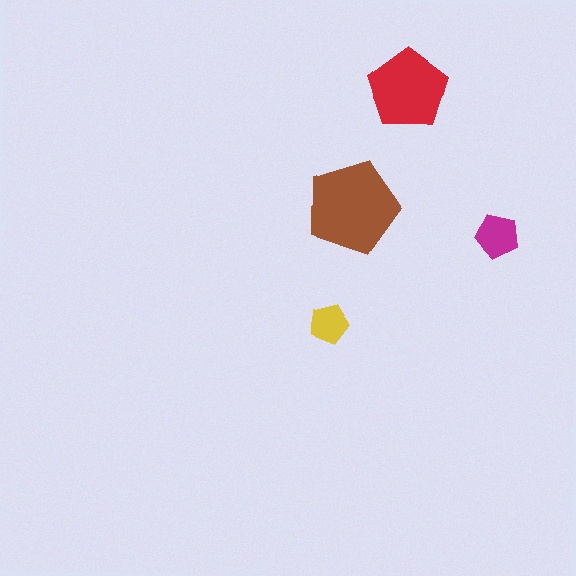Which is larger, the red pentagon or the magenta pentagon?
The red one.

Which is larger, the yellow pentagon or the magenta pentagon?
The magenta one.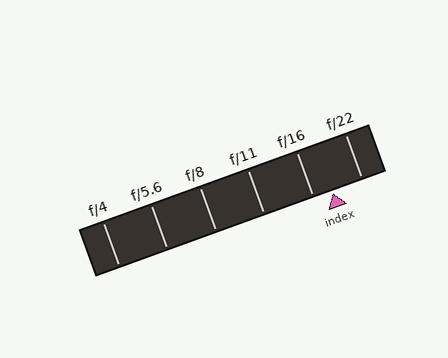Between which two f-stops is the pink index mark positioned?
The index mark is between f/16 and f/22.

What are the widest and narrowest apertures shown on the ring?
The widest aperture shown is f/4 and the narrowest is f/22.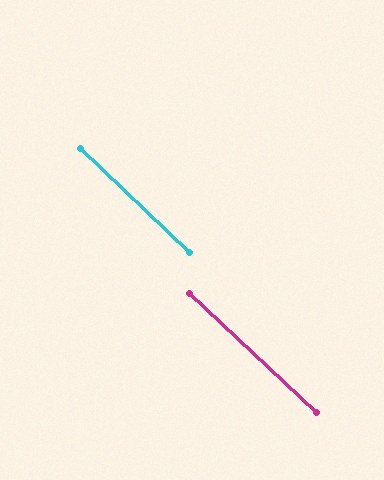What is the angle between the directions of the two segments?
Approximately 0 degrees.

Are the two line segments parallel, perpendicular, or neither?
Parallel — their directions differ by only 0.4°.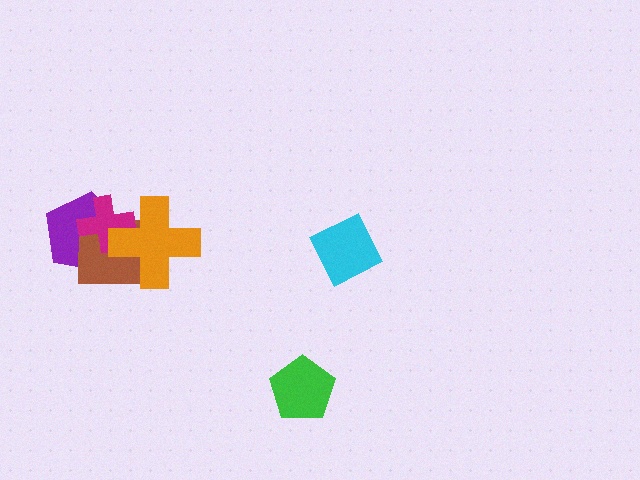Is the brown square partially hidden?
Yes, it is partially covered by another shape.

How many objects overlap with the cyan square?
0 objects overlap with the cyan square.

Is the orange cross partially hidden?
No, no other shape covers it.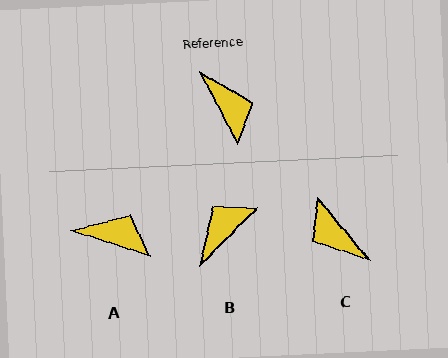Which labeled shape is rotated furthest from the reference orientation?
C, about 168 degrees away.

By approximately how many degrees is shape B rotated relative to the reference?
Approximately 107 degrees counter-clockwise.